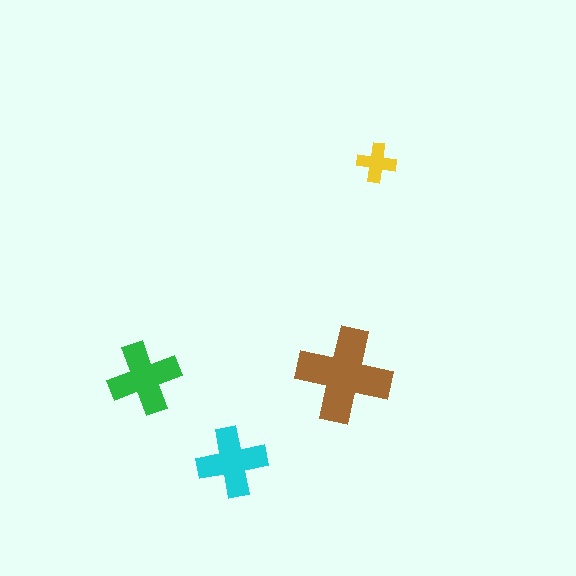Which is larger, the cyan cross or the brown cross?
The brown one.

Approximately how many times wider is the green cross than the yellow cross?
About 2 times wider.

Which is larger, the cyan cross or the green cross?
The green one.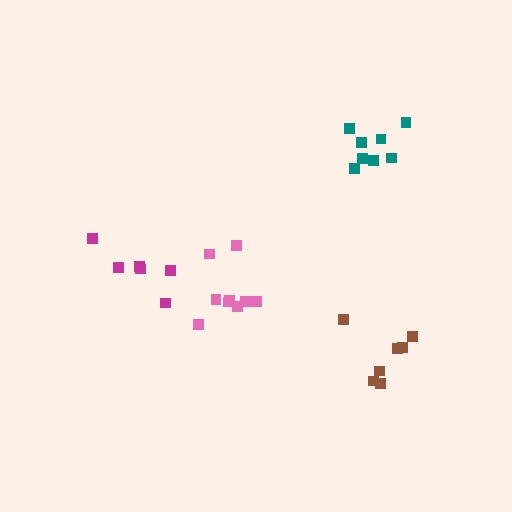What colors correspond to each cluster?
The clusters are colored: brown, magenta, teal, pink.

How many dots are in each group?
Group 1: 7 dots, Group 2: 6 dots, Group 3: 8 dots, Group 4: 9 dots (30 total).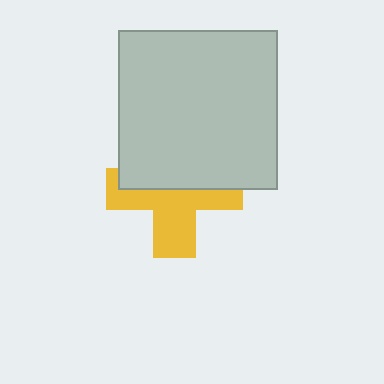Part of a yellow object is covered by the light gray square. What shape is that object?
It is a cross.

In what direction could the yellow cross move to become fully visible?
The yellow cross could move down. That would shift it out from behind the light gray square entirely.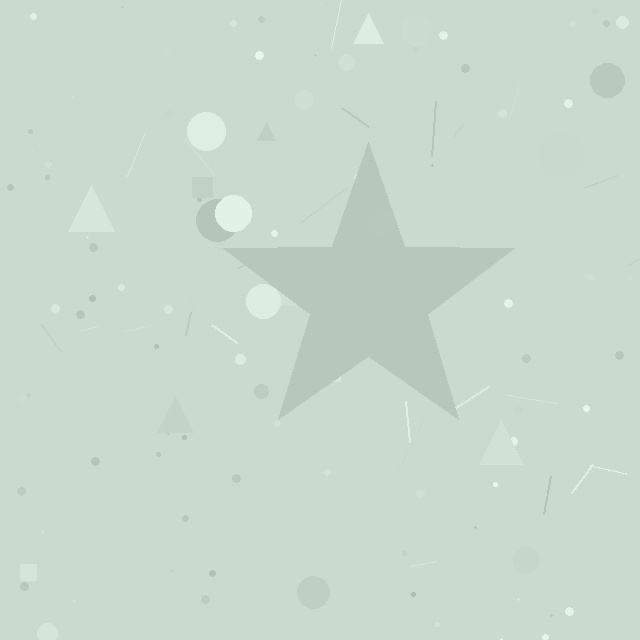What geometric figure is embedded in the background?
A star is embedded in the background.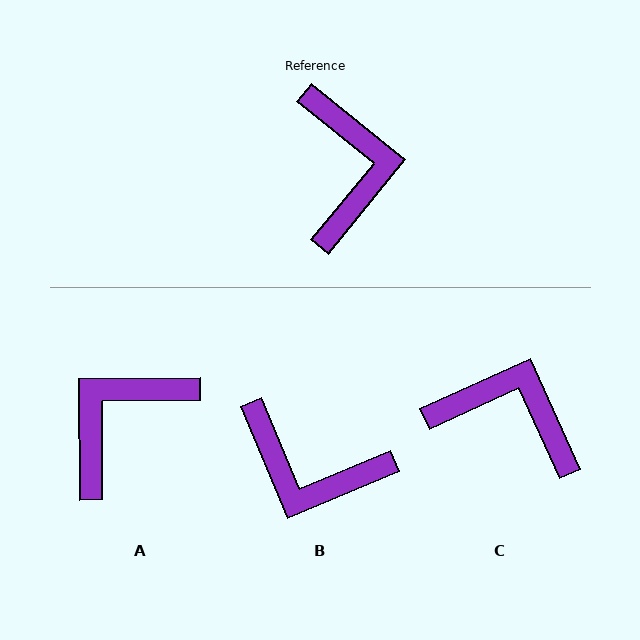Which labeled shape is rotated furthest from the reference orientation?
A, about 129 degrees away.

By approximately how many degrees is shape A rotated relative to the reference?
Approximately 129 degrees counter-clockwise.